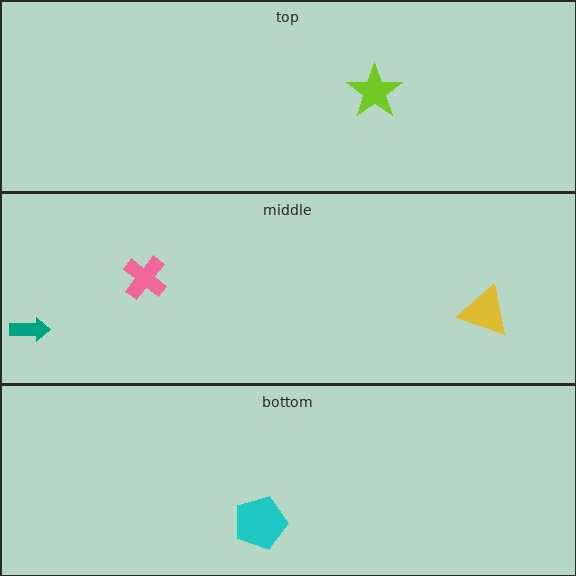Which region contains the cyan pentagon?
The bottom region.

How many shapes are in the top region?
1.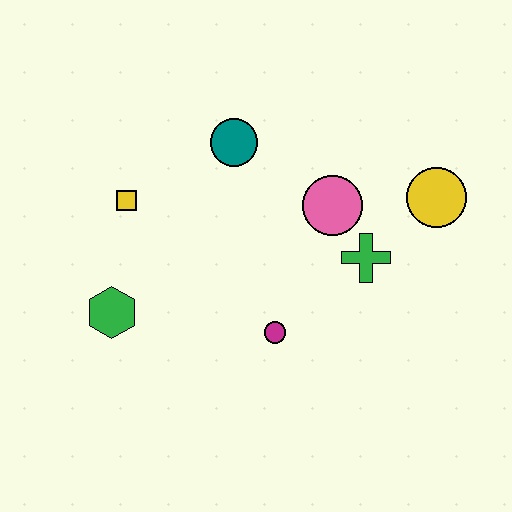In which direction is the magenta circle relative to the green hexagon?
The magenta circle is to the right of the green hexagon.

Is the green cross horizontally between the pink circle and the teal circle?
No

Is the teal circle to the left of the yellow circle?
Yes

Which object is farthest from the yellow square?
The yellow circle is farthest from the yellow square.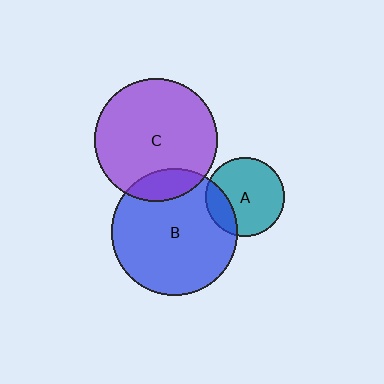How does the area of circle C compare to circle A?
Approximately 2.4 times.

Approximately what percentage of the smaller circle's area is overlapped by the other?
Approximately 15%.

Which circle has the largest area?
Circle B (blue).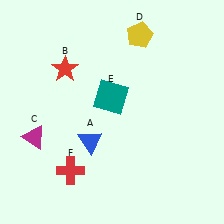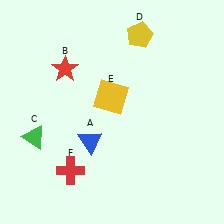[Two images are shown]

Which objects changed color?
C changed from magenta to green. E changed from teal to yellow.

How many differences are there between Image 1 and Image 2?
There are 2 differences between the two images.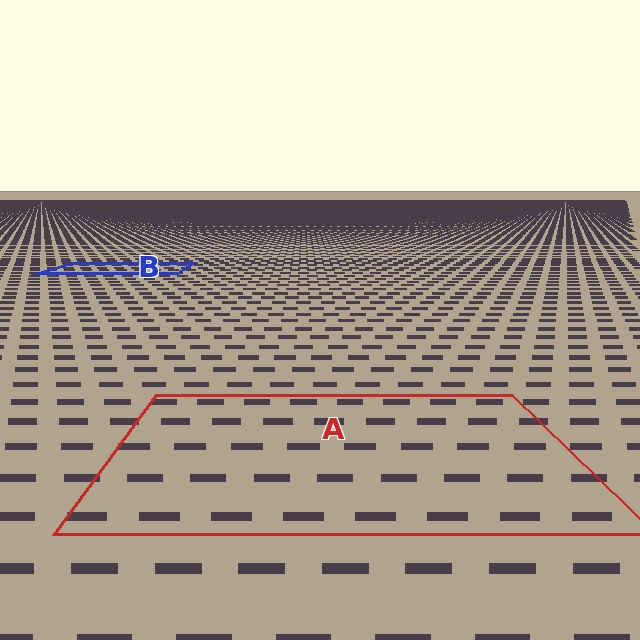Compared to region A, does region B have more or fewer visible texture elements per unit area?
Region B has more texture elements per unit area — they are packed more densely because it is farther away.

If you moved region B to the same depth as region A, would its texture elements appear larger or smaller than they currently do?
They would appear larger. At a closer depth, the same texture elements are projected at a bigger on-screen size.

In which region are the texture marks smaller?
The texture marks are smaller in region B, because it is farther away.